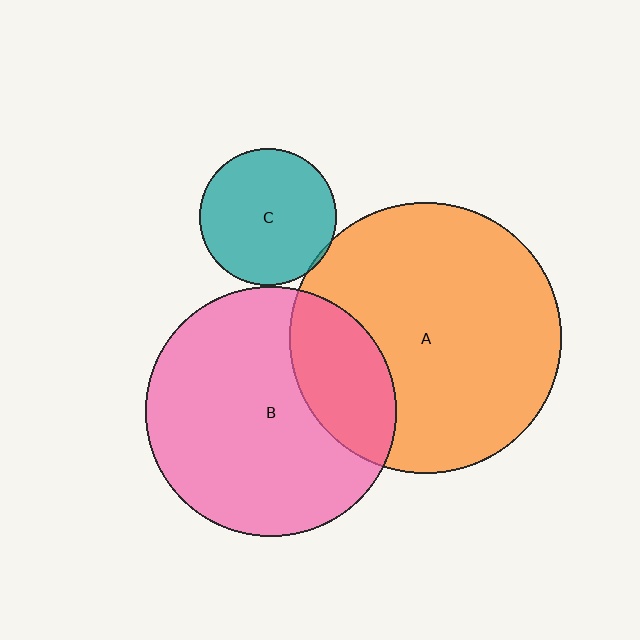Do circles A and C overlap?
Yes.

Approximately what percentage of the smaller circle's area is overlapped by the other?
Approximately 5%.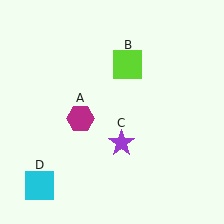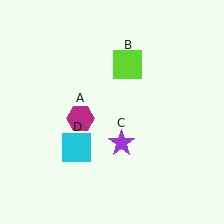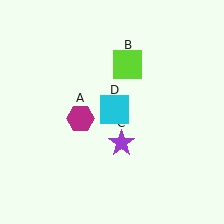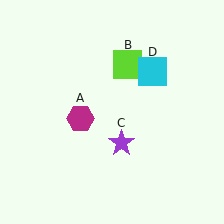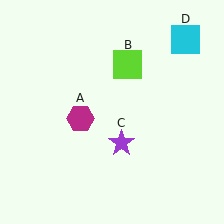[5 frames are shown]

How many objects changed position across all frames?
1 object changed position: cyan square (object D).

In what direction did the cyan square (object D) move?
The cyan square (object D) moved up and to the right.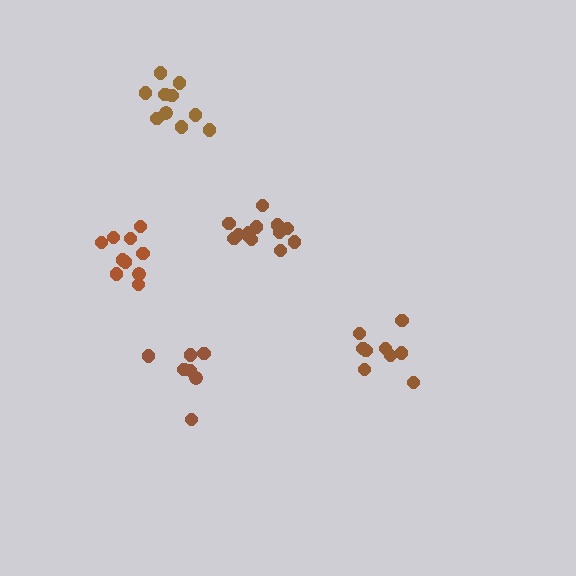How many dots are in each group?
Group 1: 9 dots, Group 2: 7 dots, Group 3: 13 dots, Group 4: 10 dots, Group 5: 11 dots (50 total).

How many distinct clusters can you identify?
There are 5 distinct clusters.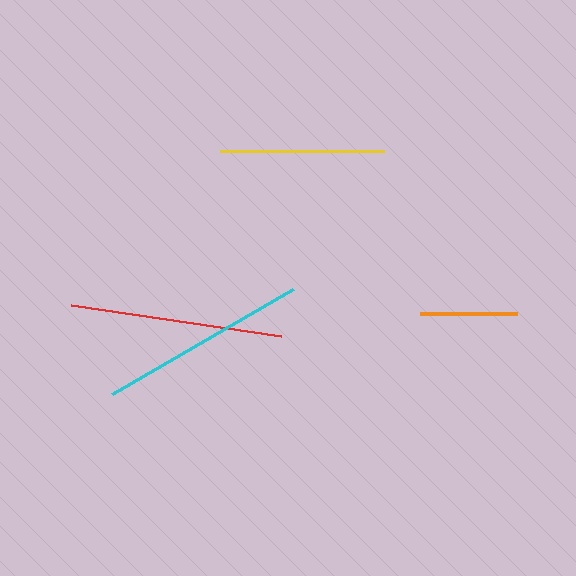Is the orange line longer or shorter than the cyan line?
The cyan line is longer than the orange line.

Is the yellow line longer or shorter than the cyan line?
The cyan line is longer than the yellow line.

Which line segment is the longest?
The red line is the longest at approximately 212 pixels.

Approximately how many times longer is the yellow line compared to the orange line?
The yellow line is approximately 1.7 times the length of the orange line.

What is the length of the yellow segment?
The yellow segment is approximately 164 pixels long.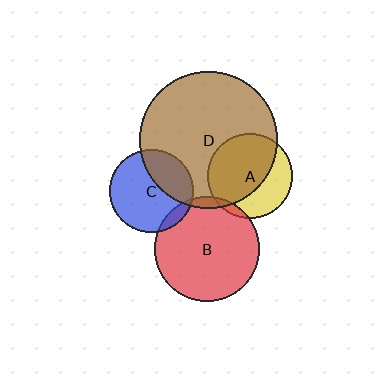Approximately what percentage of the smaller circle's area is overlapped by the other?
Approximately 5%.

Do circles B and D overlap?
Yes.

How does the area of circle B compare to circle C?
Approximately 1.6 times.